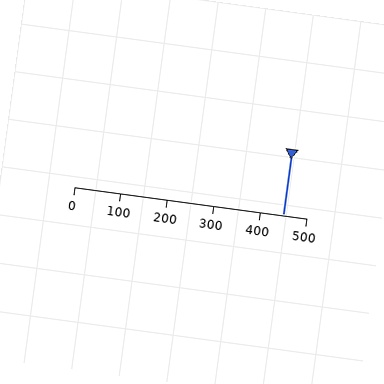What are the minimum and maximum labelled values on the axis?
The axis runs from 0 to 500.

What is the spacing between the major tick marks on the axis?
The major ticks are spaced 100 apart.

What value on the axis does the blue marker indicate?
The marker indicates approximately 450.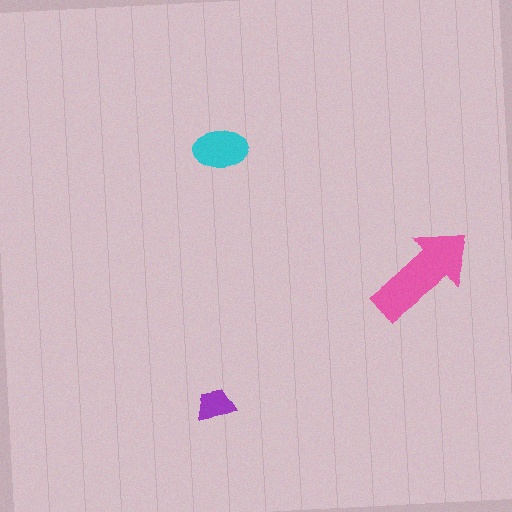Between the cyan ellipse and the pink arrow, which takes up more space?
The pink arrow.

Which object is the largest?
The pink arrow.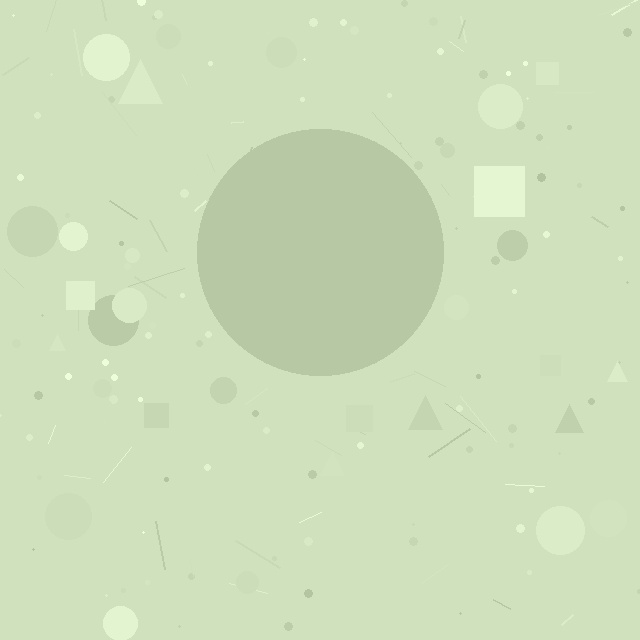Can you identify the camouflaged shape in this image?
The camouflaged shape is a circle.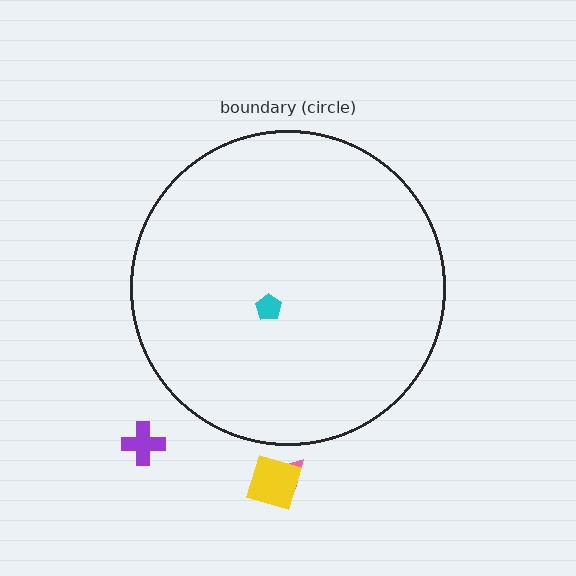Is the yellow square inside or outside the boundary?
Outside.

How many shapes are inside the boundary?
1 inside, 3 outside.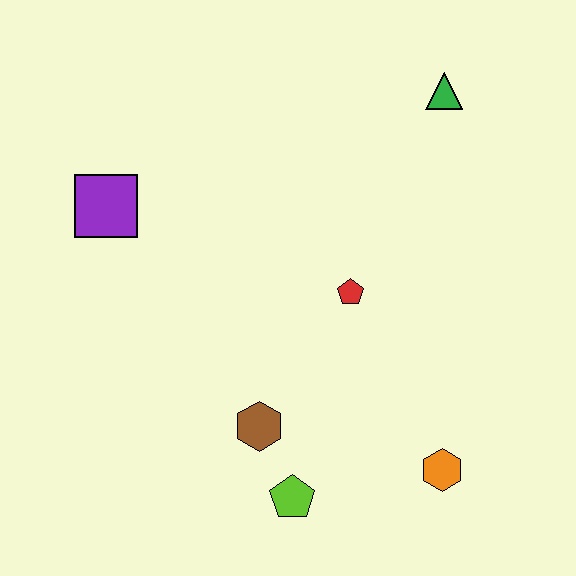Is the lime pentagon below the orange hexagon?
Yes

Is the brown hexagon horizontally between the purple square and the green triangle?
Yes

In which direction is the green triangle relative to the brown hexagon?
The green triangle is above the brown hexagon.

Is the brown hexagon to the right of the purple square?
Yes